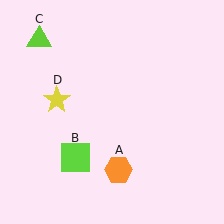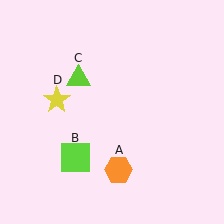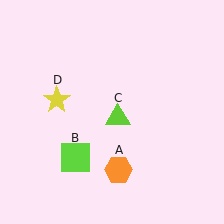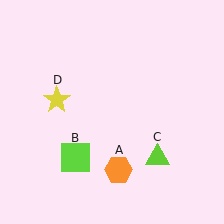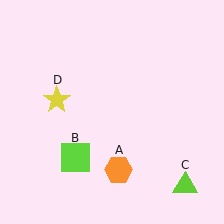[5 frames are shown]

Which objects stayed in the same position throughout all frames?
Orange hexagon (object A) and lime square (object B) and yellow star (object D) remained stationary.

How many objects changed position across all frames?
1 object changed position: lime triangle (object C).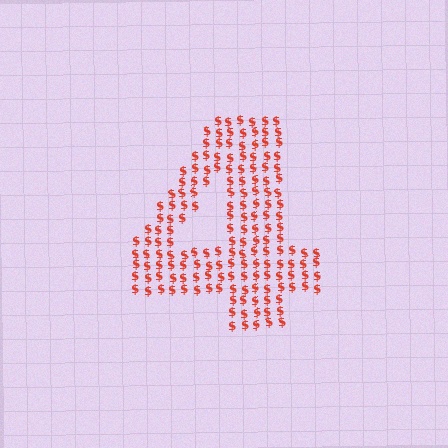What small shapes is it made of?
It is made of small dollar signs.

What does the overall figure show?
The overall figure shows the digit 4.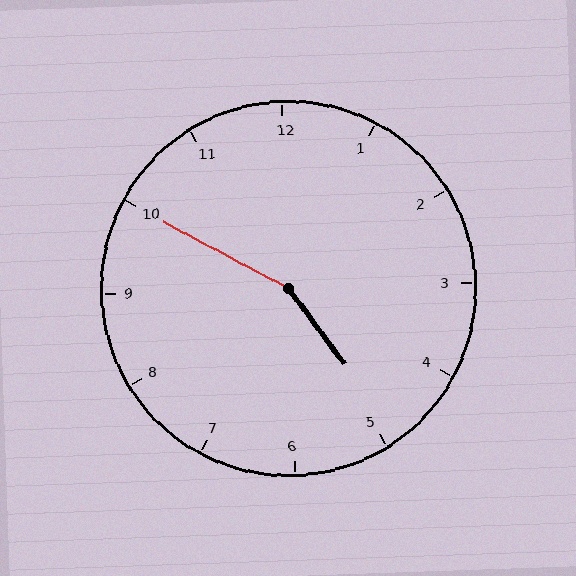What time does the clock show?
4:50.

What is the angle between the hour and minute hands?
Approximately 155 degrees.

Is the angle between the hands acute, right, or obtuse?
It is obtuse.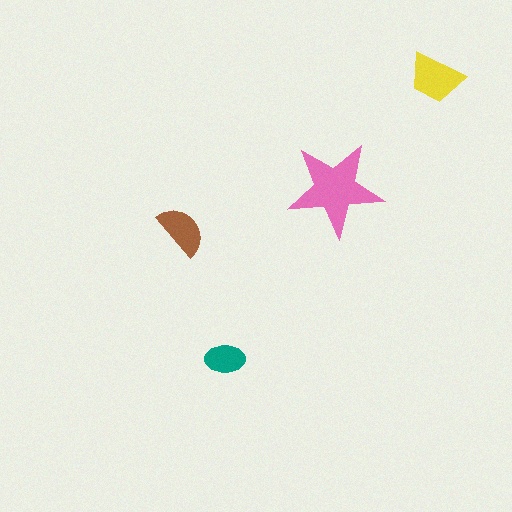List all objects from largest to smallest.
The pink star, the yellow trapezoid, the brown semicircle, the teal ellipse.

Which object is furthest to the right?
The yellow trapezoid is rightmost.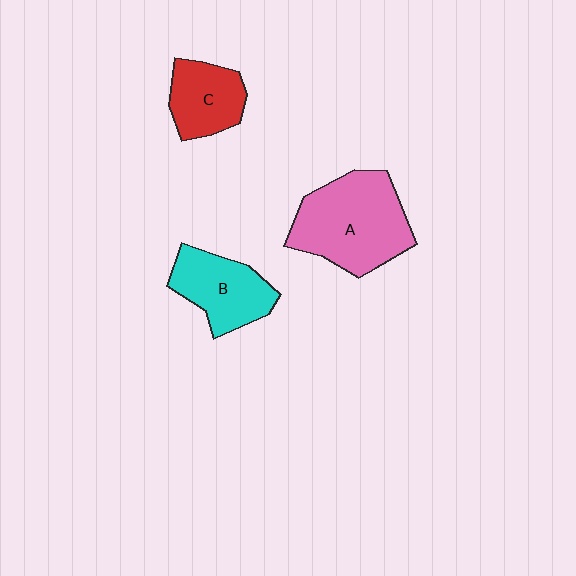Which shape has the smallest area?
Shape C (red).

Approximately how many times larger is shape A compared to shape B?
Approximately 1.5 times.